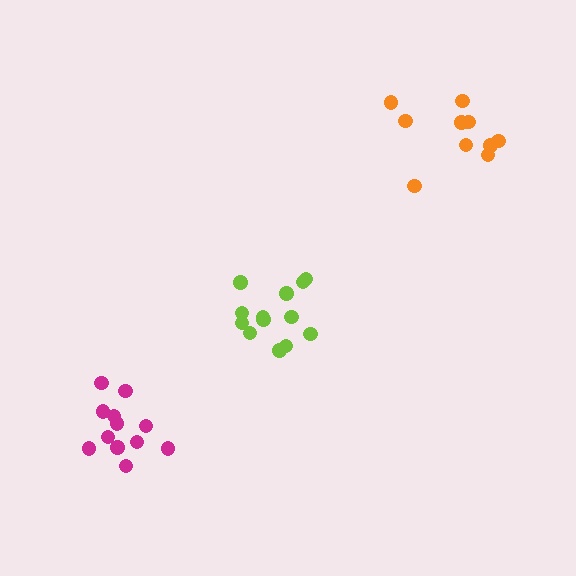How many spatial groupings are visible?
There are 3 spatial groupings.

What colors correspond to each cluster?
The clusters are colored: orange, lime, magenta.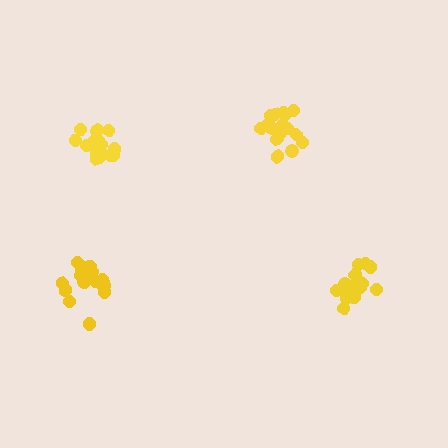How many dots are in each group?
Group 1: 17 dots, Group 2: 17 dots, Group 3: 18 dots, Group 4: 17 dots (69 total).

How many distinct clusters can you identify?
There are 4 distinct clusters.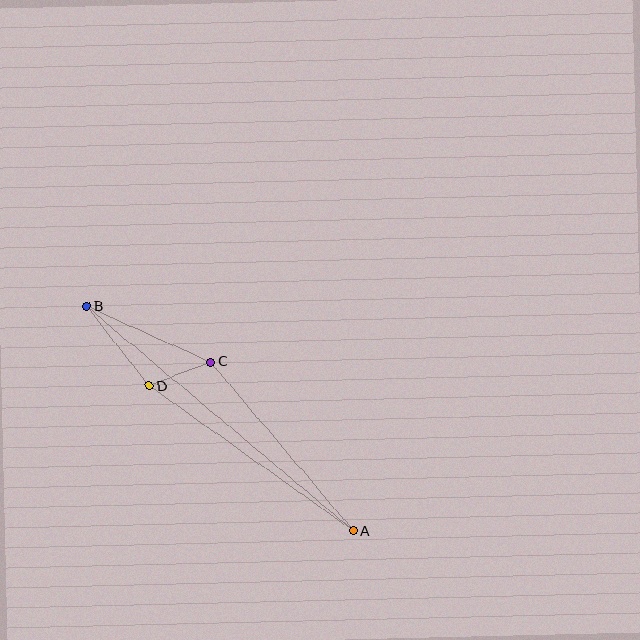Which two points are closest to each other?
Points C and D are closest to each other.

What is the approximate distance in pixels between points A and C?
The distance between A and C is approximately 221 pixels.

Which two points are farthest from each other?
Points A and B are farthest from each other.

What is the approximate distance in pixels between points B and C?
The distance between B and C is approximately 136 pixels.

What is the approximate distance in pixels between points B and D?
The distance between B and D is approximately 101 pixels.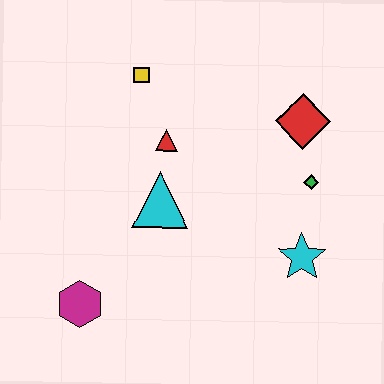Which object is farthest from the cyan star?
The yellow square is farthest from the cyan star.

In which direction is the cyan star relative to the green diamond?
The cyan star is below the green diamond.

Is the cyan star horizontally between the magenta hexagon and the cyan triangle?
No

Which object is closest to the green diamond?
The red diamond is closest to the green diamond.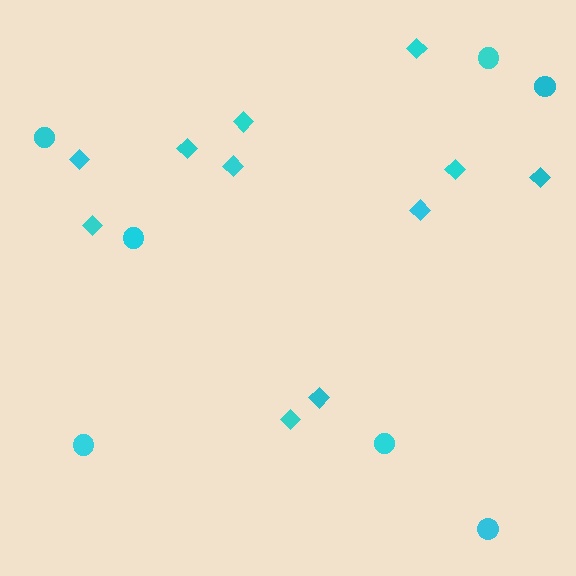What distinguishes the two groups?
There are 2 groups: one group of circles (7) and one group of diamonds (11).